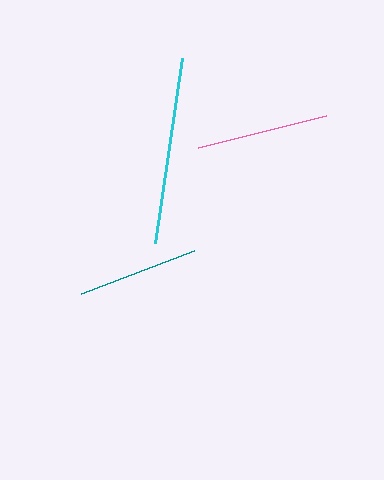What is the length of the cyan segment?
The cyan segment is approximately 187 pixels long.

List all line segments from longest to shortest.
From longest to shortest: cyan, pink, teal.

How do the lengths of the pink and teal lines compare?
The pink and teal lines are approximately the same length.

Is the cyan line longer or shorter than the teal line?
The cyan line is longer than the teal line.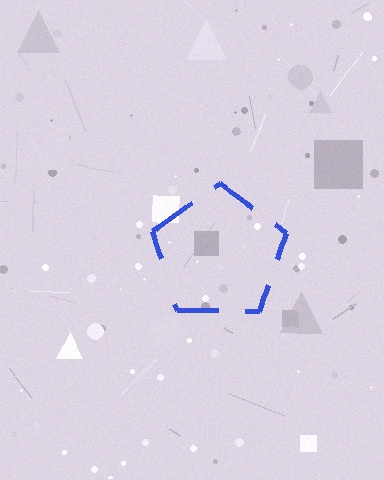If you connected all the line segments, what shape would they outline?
They would outline a pentagon.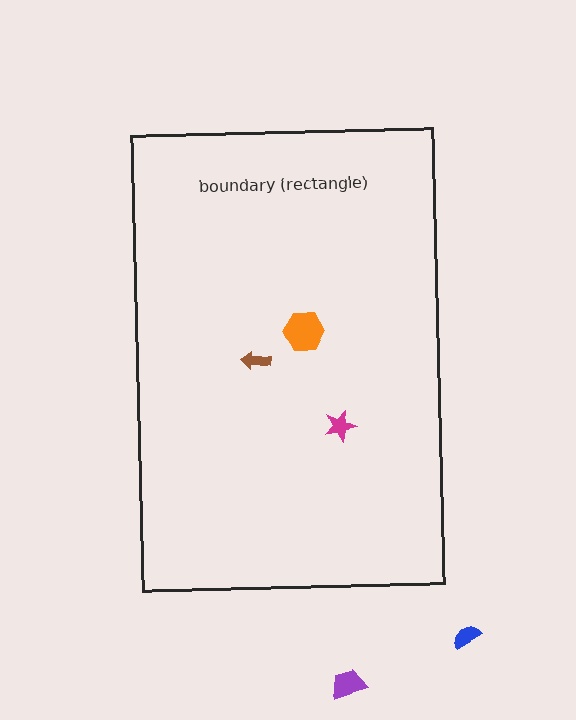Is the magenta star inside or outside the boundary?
Inside.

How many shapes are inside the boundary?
3 inside, 2 outside.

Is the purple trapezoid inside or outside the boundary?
Outside.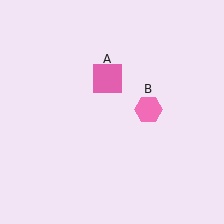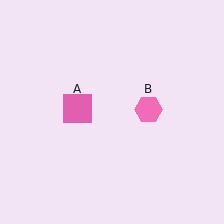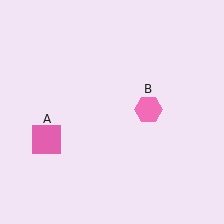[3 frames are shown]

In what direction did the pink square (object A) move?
The pink square (object A) moved down and to the left.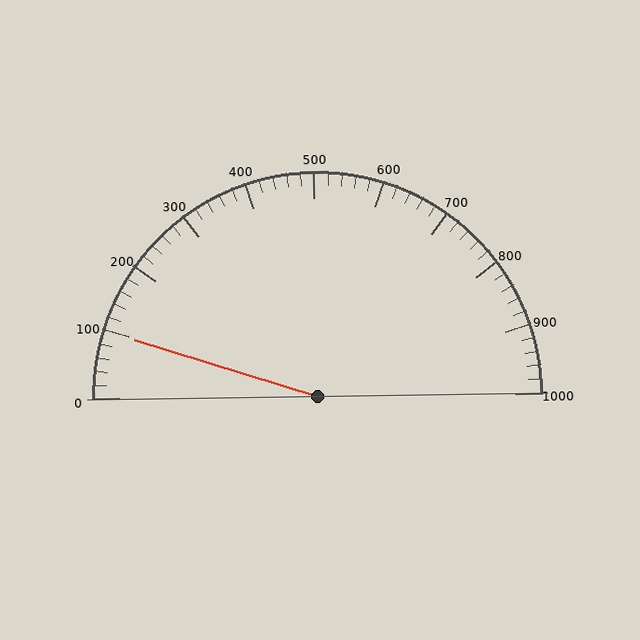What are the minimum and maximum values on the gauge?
The gauge ranges from 0 to 1000.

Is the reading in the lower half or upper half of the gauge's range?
The reading is in the lower half of the range (0 to 1000).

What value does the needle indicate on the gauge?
The needle indicates approximately 100.